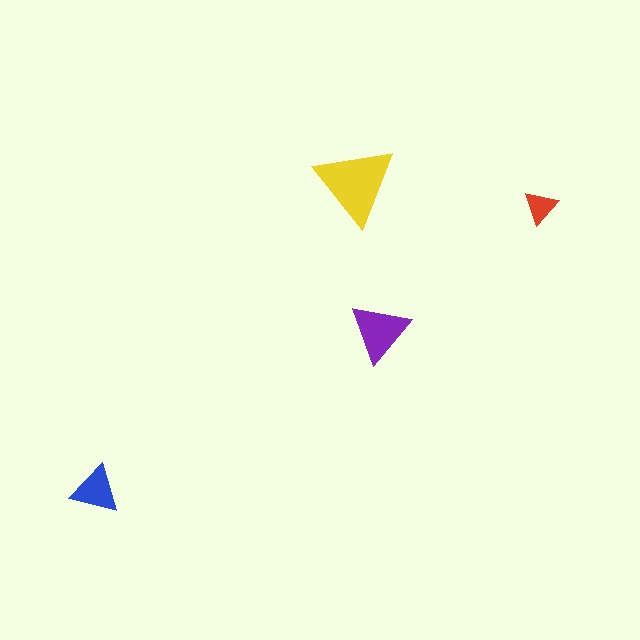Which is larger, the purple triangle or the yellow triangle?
The yellow one.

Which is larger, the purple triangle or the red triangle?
The purple one.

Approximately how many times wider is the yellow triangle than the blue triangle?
About 1.5 times wider.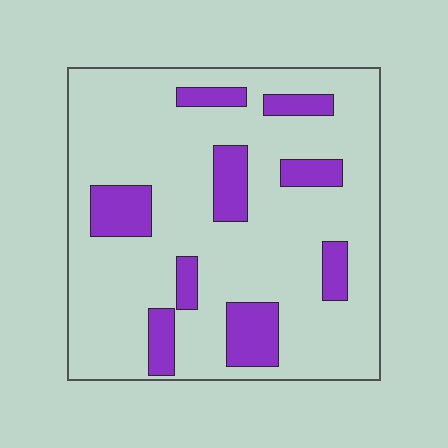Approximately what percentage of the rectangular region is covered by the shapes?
Approximately 20%.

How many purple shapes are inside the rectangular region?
9.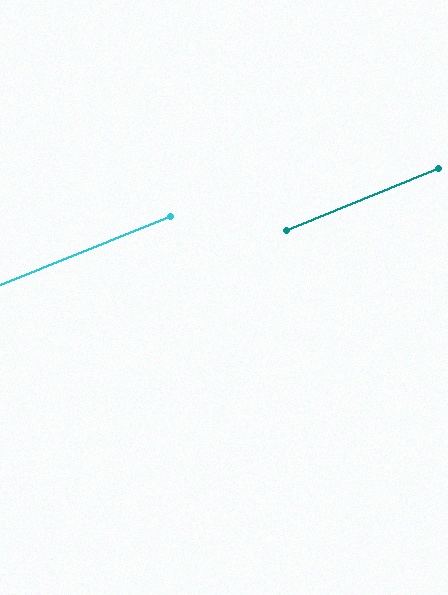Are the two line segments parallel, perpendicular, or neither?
Parallel — their directions differ by only 0.4°.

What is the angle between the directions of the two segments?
Approximately 0 degrees.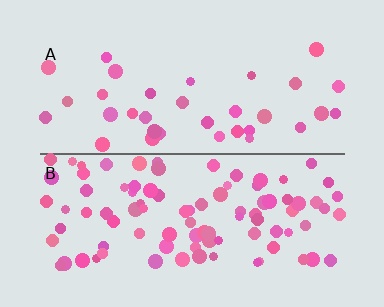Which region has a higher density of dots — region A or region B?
B (the bottom).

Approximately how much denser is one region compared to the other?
Approximately 2.7× — region B over region A.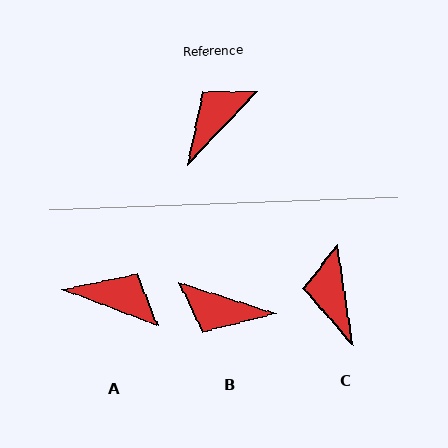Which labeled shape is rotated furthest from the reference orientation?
B, about 115 degrees away.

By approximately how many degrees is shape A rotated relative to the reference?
Approximately 68 degrees clockwise.